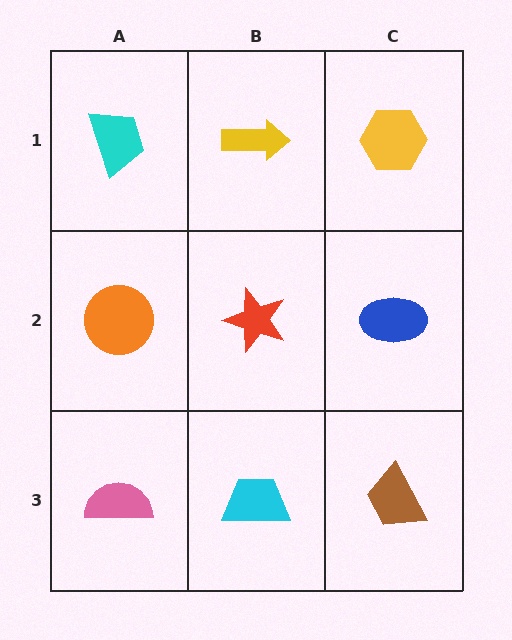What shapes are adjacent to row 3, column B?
A red star (row 2, column B), a pink semicircle (row 3, column A), a brown trapezoid (row 3, column C).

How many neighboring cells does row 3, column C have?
2.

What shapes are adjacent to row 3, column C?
A blue ellipse (row 2, column C), a cyan trapezoid (row 3, column B).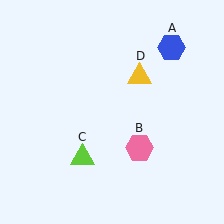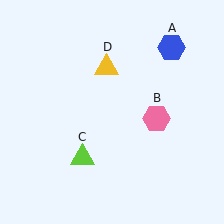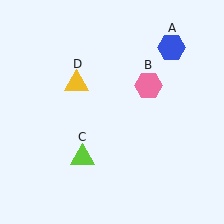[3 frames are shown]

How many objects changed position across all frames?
2 objects changed position: pink hexagon (object B), yellow triangle (object D).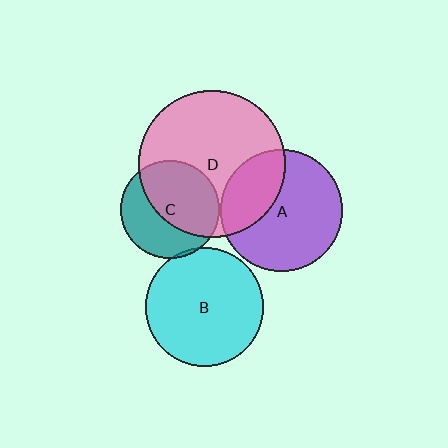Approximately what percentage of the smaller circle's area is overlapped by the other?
Approximately 30%.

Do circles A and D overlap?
Yes.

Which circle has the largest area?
Circle D (pink).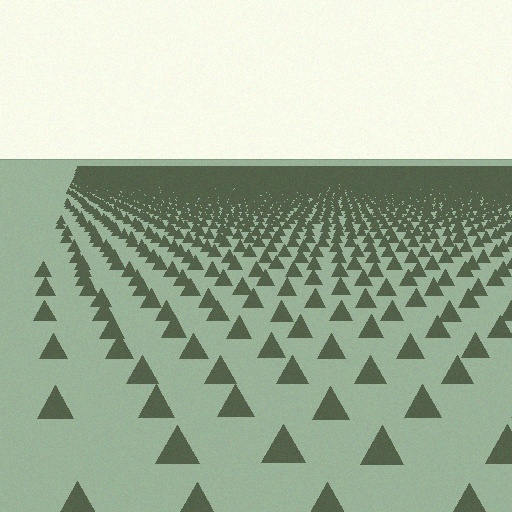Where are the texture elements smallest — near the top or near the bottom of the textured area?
Near the top.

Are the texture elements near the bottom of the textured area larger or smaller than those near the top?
Larger. Near the bottom, elements are closer to the viewer and appear at a bigger on-screen size.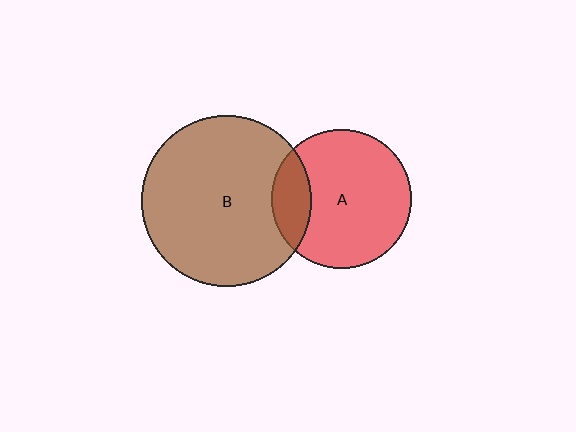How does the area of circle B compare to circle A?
Approximately 1.5 times.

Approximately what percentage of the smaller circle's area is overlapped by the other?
Approximately 20%.